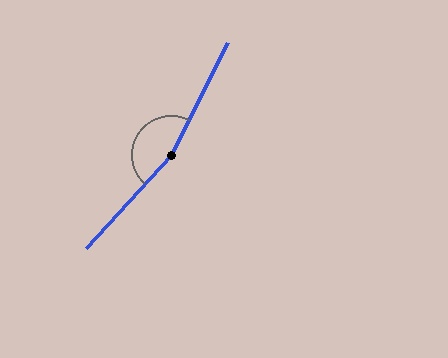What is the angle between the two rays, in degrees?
Approximately 165 degrees.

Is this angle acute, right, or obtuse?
It is obtuse.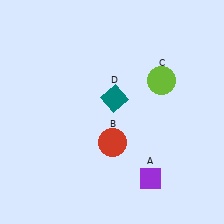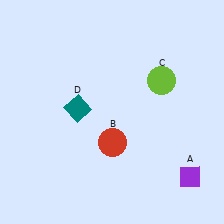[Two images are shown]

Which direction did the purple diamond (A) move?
The purple diamond (A) moved right.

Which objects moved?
The objects that moved are: the purple diamond (A), the teal diamond (D).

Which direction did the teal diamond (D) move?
The teal diamond (D) moved left.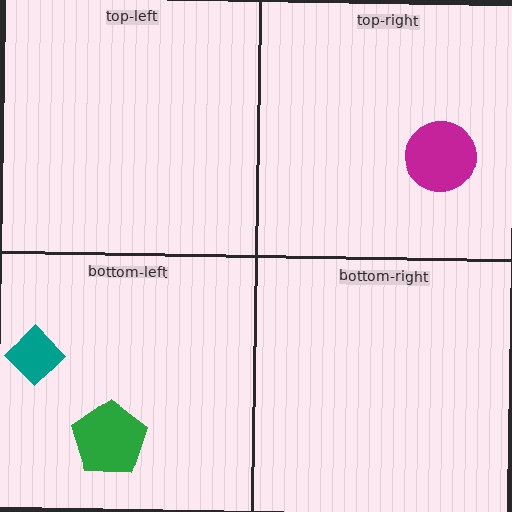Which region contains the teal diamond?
The bottom-left region.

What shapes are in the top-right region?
The magenta circle.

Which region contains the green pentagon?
The bottom-left region.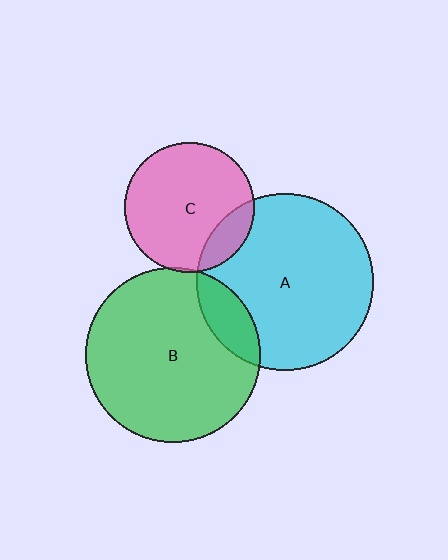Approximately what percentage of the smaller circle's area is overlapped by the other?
Approximately 15%.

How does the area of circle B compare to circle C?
Approximately 1.8 times.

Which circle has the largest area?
Circle A (cyan).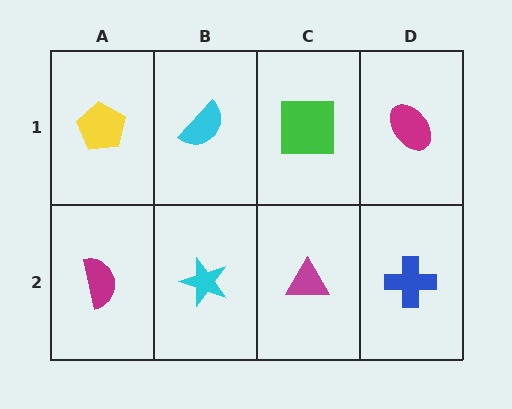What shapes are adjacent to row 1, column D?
A blue cross (row 2, column D), a green square (row 1, column C).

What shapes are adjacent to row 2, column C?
A green square (row 1, column C), a cyan star (row 2, column B), a blue cross (row 2, column D).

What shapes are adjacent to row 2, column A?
A yellow pentagon (row 1, column A), a cyan star (row 2, column B).